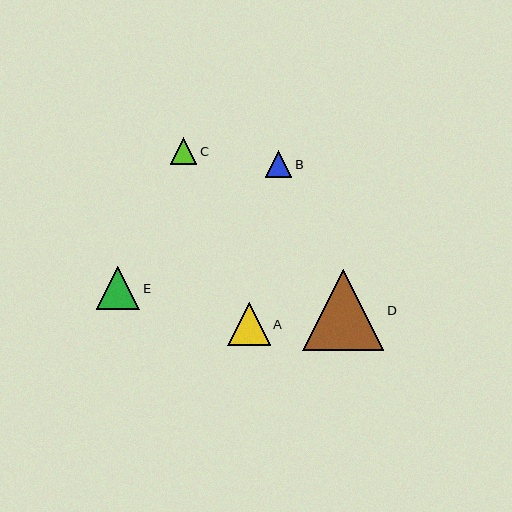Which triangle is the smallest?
Triangle B is the smallest with a size of approximately 27 pixels.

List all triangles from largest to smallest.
From largest to smallest: D, E, A, C, B.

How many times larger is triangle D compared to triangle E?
Triangle D is approximately 1.9 times the size of triangle E.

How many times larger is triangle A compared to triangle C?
Triangle A is approximately 1.6 times the size of triangle C.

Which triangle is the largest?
Triangle D is the largest with a size of approximately 81 pixels.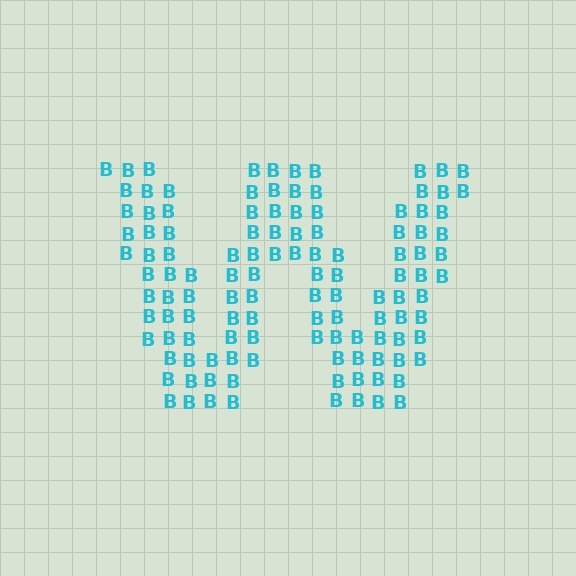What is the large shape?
The large shape is the letter W.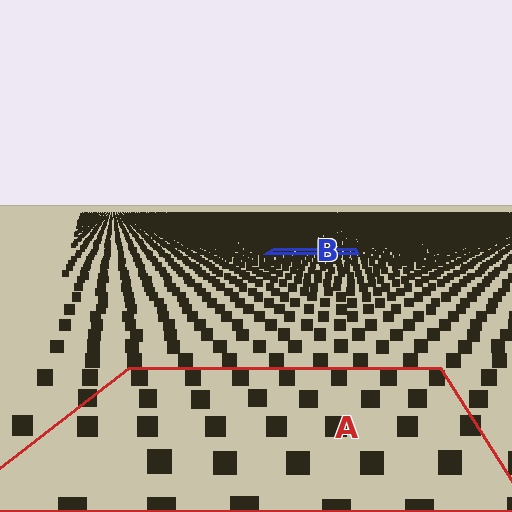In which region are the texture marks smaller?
The texture marks are smaller in region B, because it is farther away.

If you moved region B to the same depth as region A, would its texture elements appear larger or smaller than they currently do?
They would appear larger. At a closer depth, the same texture elements are projected at a bigger on-screen size.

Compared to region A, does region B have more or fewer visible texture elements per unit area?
Region B has more texture elements per unit area — they are packed more densely because it is farther away.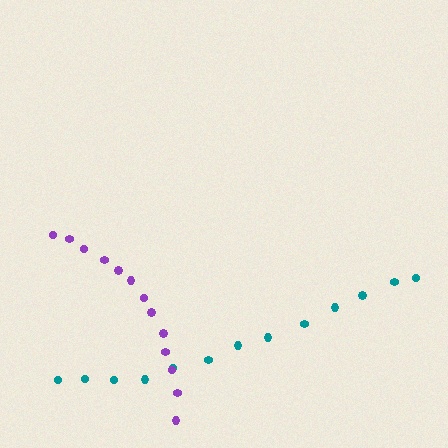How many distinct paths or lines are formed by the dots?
There are 2 distinct paths.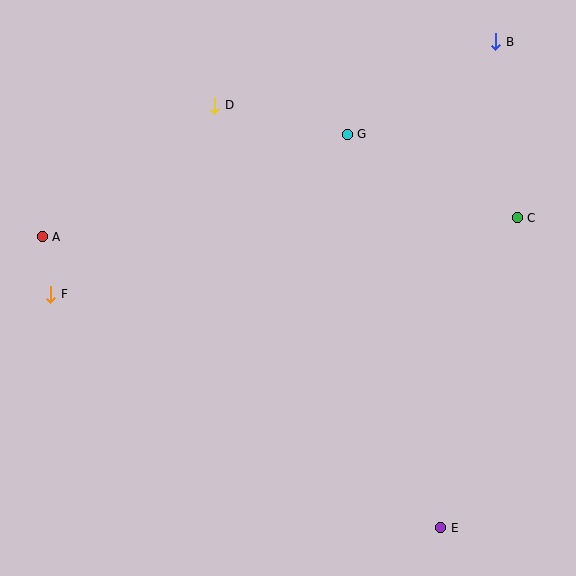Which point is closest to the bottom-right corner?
Point E is closest to the bottom-right corner.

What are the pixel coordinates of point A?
Point A is at (42, 237).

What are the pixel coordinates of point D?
Point D is at (215, 105).